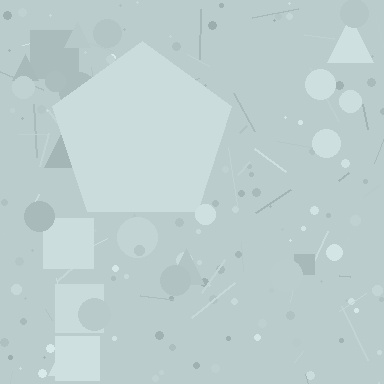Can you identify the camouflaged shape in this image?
The camouflaged shape is a pentagon.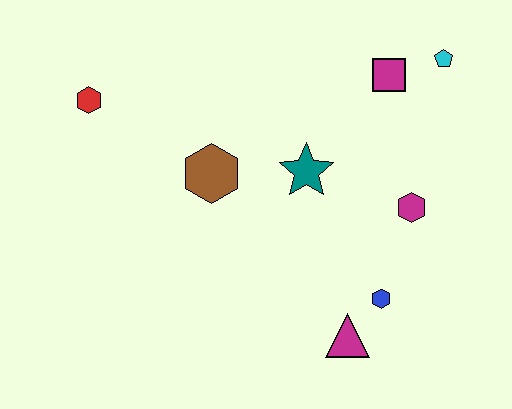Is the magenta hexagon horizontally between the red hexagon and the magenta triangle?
No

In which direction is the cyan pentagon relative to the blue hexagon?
The cyan pentagon is above the blue hexagon.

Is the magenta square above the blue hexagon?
Yes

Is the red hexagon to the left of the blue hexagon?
Yes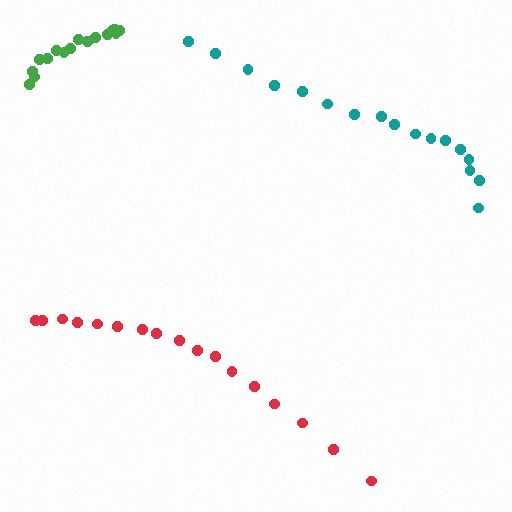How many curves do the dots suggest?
There are 3 distinct paths.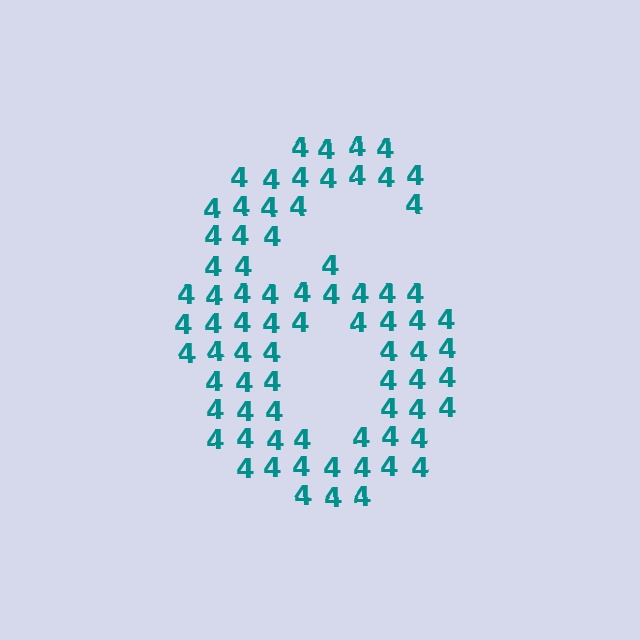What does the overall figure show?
The overall figure shows the digit 6.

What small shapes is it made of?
It is made of small digit 4's.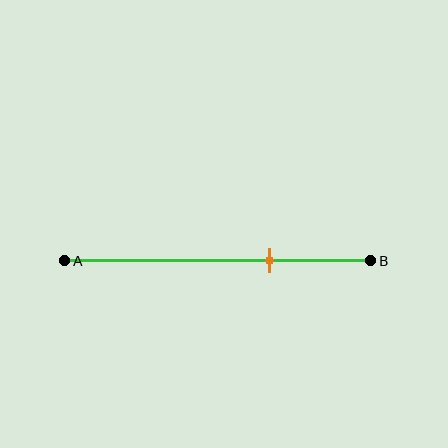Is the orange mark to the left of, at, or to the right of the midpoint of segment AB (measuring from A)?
The orange mark is to the right of the midpoint of segment AB.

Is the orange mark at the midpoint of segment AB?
No, the mark is at about 65% from A, not at the 50% midpoint.